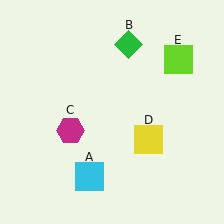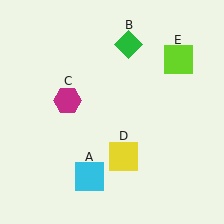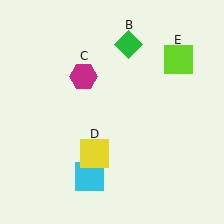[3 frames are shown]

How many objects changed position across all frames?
2 objects changed position: magenta hexagon (object C), yellow square (object D).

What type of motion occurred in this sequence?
The magenta hexagon (object C), yellow square (object D) rotated clockwise around the center of the scene.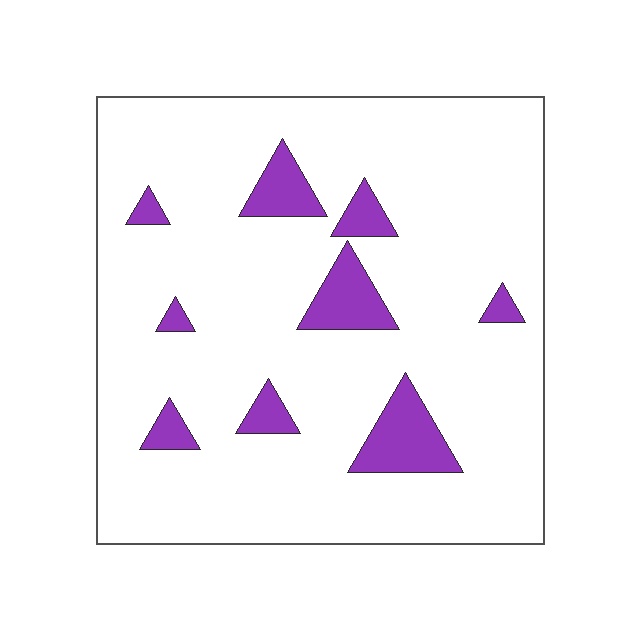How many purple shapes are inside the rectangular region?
9.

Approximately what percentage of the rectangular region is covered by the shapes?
Approximately 10%.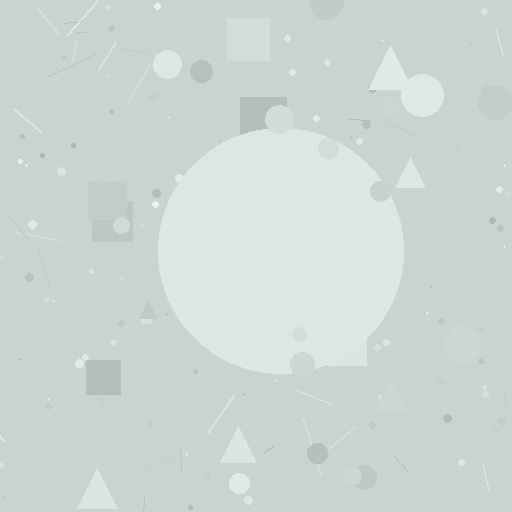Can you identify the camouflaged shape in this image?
The camouflaged shape is a circle.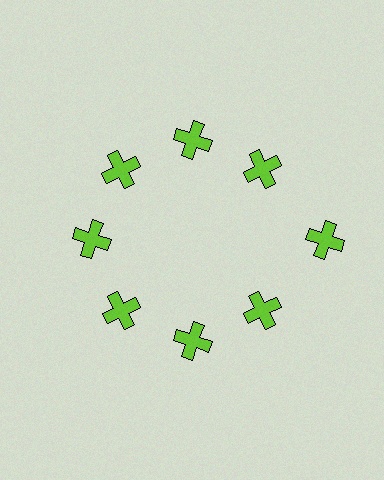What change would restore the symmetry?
The symmetry would be restored by moving it inward, back onto the ring so that all 8 crosses sit at equal angles and equal distance from the center.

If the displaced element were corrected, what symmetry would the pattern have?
It would have 8-fold rotational symmetry — the pattern would map onto itself every 45 degrees.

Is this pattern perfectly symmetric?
No. The 8 lime crosses are arranged in a ring, but one element near the 3 o'clock position is pushed outward from the center, breaking the 8-fold rotational symmetry.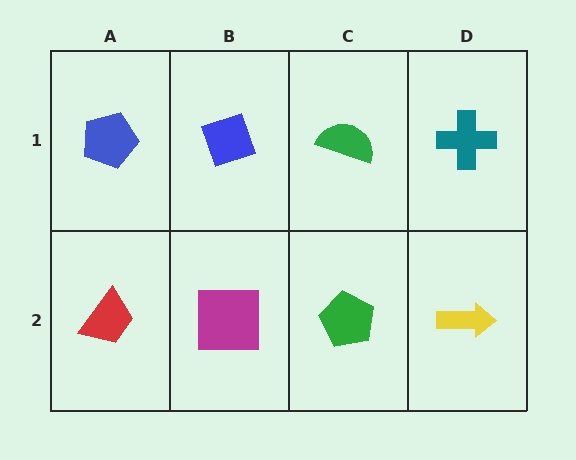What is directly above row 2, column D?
A teal cross.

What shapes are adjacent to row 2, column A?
A blue pentagon (row 1, column A), a magenta square (row 2, column B).